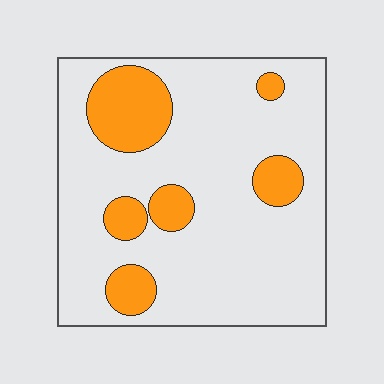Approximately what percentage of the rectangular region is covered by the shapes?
Approximately 20%.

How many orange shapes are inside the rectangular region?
6.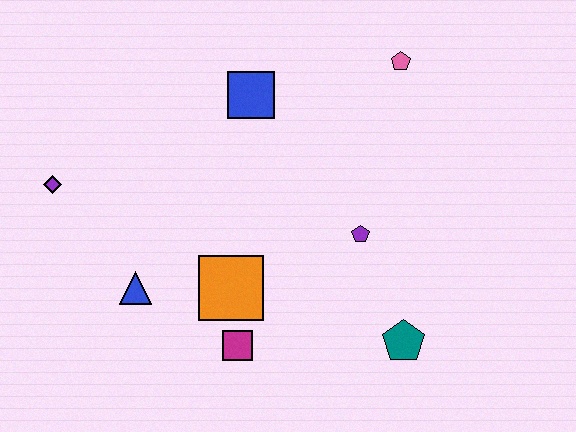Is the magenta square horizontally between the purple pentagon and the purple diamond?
Yes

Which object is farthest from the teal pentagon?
The purple diamond is farthest from the teal pentagon.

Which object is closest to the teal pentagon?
The purple pentagon is closest to the teal pentagon.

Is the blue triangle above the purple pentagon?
No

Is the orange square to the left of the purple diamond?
No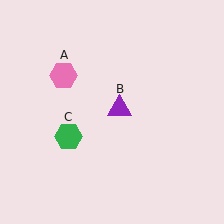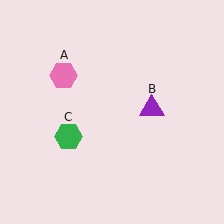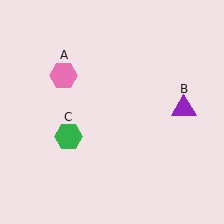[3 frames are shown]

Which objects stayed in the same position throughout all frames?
Pink hexagon (object A) and green hexagon (object C) remained stationary.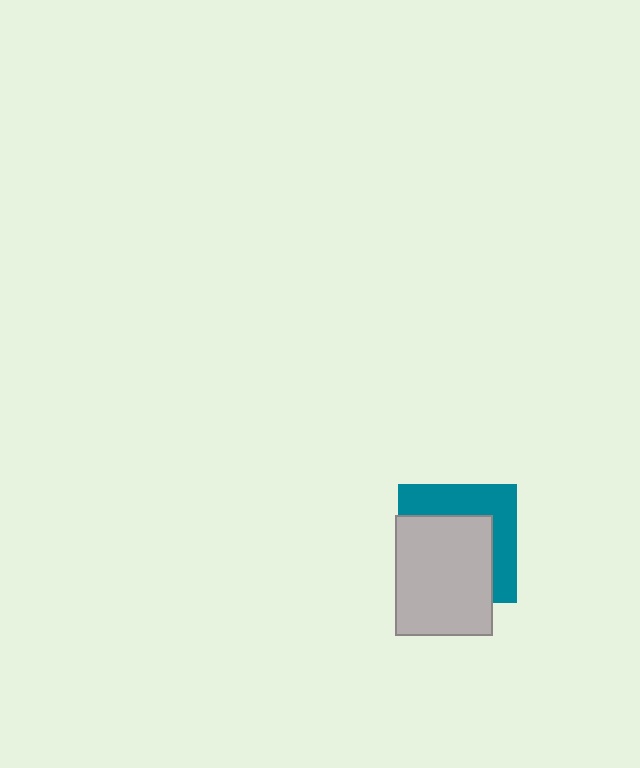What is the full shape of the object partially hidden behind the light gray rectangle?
The partially hidden object is a teal square.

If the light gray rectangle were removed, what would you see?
You would see the complete teal square.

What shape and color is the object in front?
The object in front is a light gray rectangle.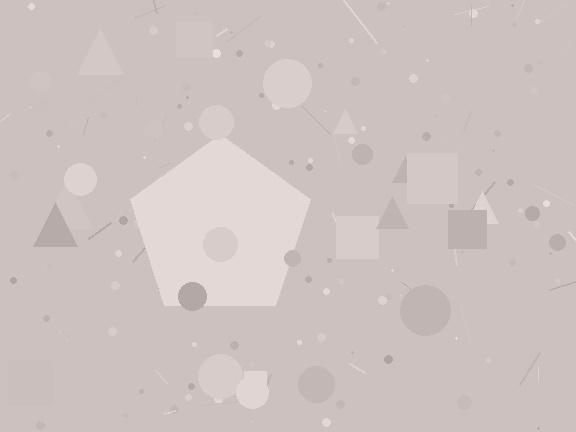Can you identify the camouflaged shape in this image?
The camouflaged shape is a pentagon.